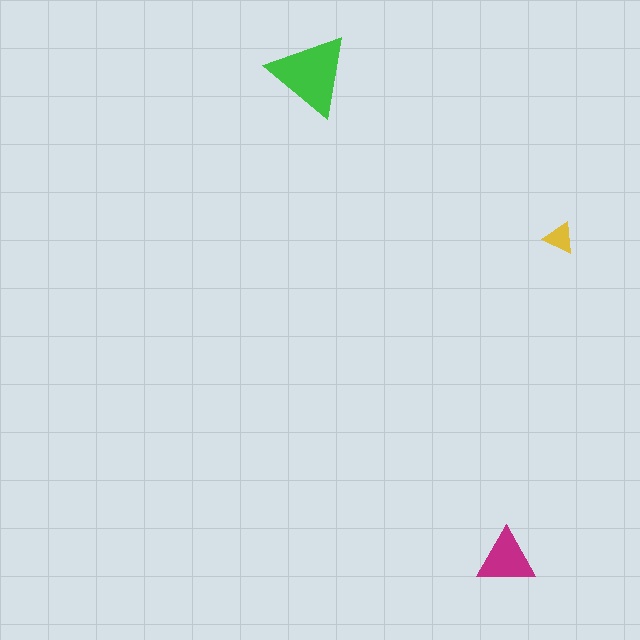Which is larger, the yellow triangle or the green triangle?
The green one.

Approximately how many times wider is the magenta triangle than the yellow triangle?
About 2 times wider.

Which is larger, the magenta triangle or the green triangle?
The green one.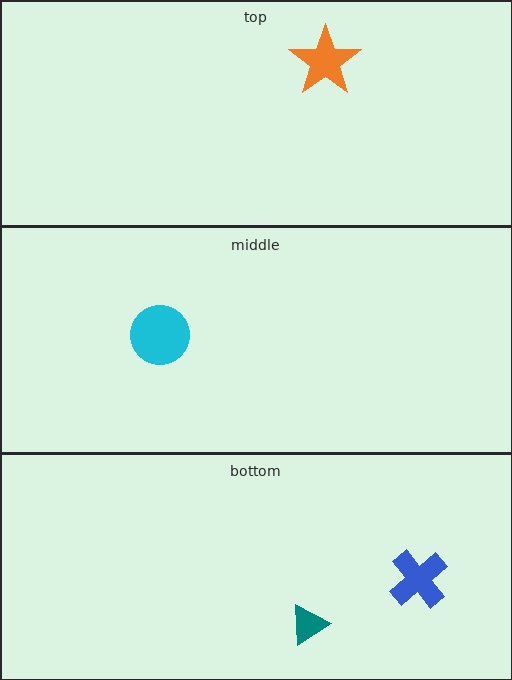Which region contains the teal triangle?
The bottom region.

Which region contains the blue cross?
The bottom region.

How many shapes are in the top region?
1.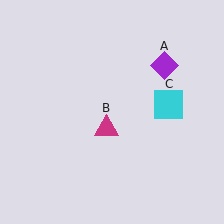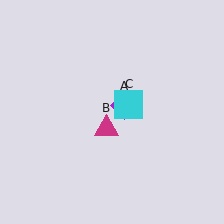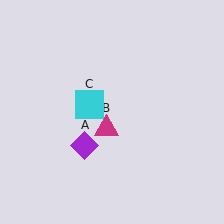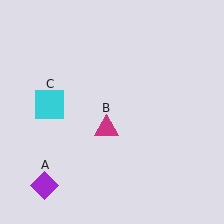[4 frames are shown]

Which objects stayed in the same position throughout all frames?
Magenta triangle (object B) remained stationary.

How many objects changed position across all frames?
2 objects changed position: purple diamond (object A), cyan square (object C).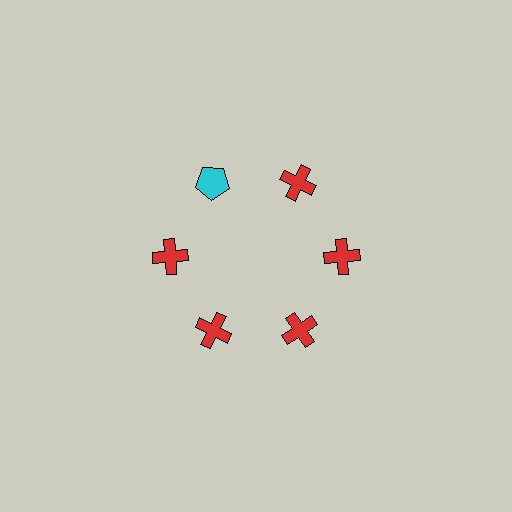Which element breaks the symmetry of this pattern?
The cyan pentagon at roughly the 11 o'clock position breaks the symmetry. All other shapes are red crosses.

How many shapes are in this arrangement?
There are 6 shapes arranged in a ring pattern.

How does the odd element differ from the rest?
It differs in both color (cyan instead of red) and shape (pentagon instead of cross).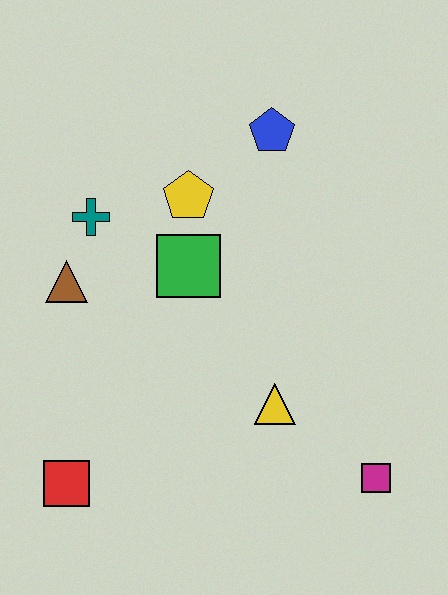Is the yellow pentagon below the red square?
No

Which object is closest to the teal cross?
The brown triangle is closest to the teal cross.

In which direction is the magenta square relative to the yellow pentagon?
The magenta square is below the yellow pentagon.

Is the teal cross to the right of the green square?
No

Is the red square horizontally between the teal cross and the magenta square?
No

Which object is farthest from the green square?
The magenta square is farthest from the green square.